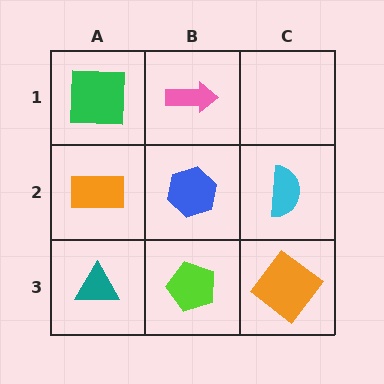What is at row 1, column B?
A pink arrow.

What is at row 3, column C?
An orange diamond.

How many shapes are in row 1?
2 shapes.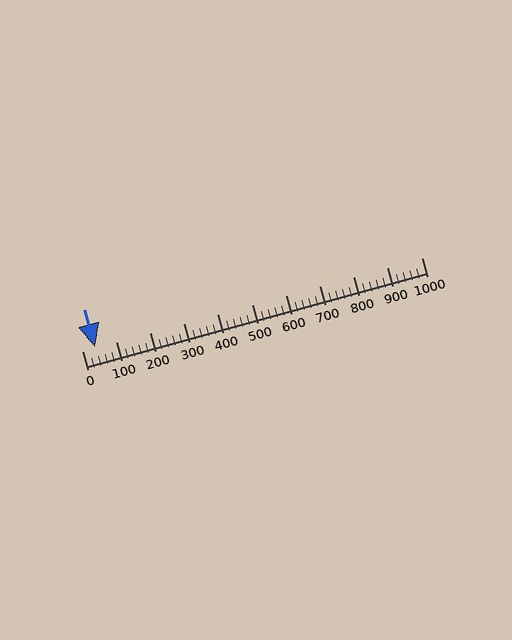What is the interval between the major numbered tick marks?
The major tick marks are spaced 100 units apart.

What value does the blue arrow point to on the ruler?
The blue arrow points to approximately 38.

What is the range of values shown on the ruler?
The ruler shows values from 0 to 1000.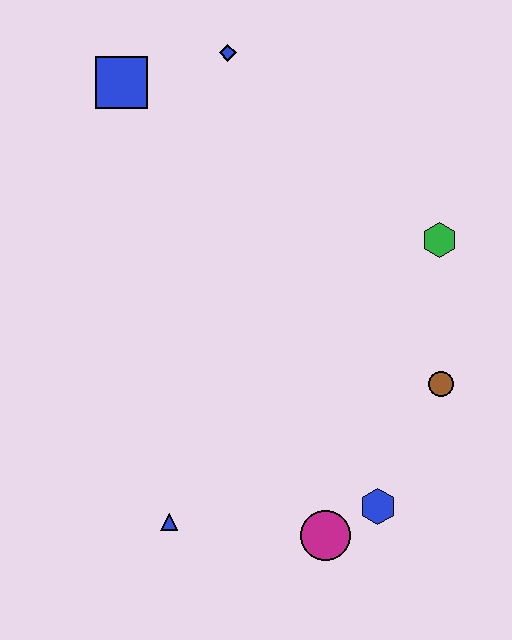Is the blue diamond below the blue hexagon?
No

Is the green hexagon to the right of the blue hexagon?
Yes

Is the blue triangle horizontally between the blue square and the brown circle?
Yes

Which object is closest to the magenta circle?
The blue hexagon is closest to the magenta circle.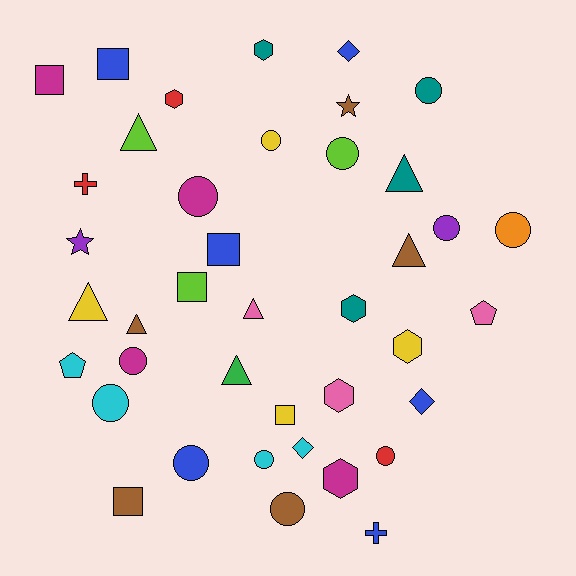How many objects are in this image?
There are 40 objects.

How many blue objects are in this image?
There are 6 blue objects.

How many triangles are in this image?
There are 7 triangles.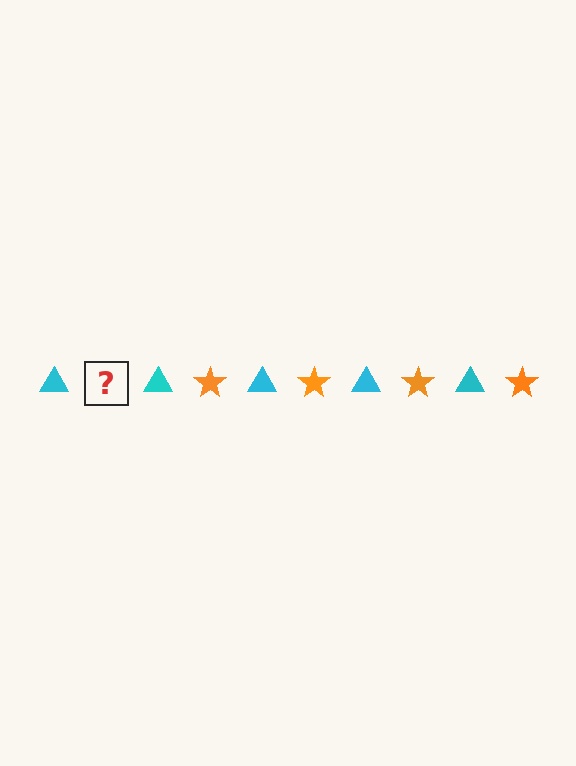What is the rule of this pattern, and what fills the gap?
The rule is that the pattern alternates between cyan triangle and orange star. The gap should be filled with an orange star.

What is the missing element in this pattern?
The missing element is an orange star.